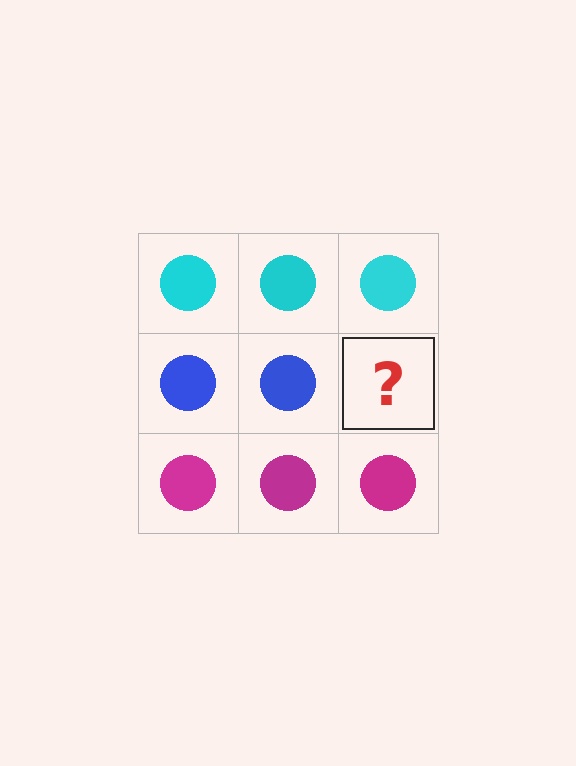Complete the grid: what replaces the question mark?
The question mark should be replaced with a blue circle.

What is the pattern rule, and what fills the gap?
The rule is that each row has a consistent color. The gap should be filled with a blue circle.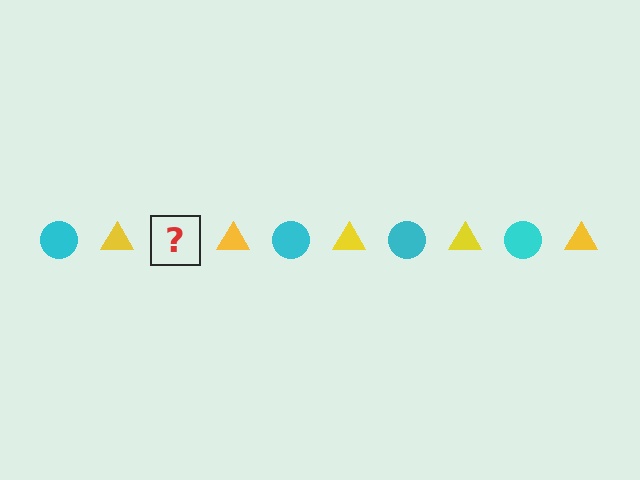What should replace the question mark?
The question mark should be replaced with a cyan circle.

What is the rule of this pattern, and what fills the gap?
The rule is that the pattern alternates between cyan circle and yellow triangle. The gap should be filled with a cyan circle.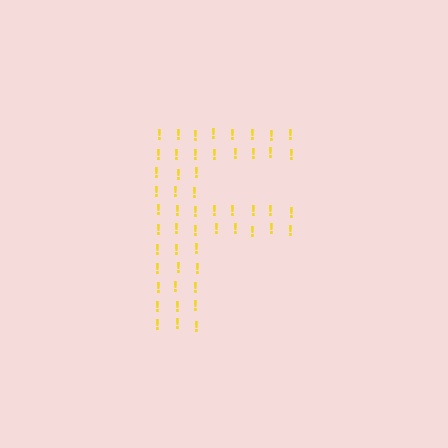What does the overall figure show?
The overall figure shows the letter F.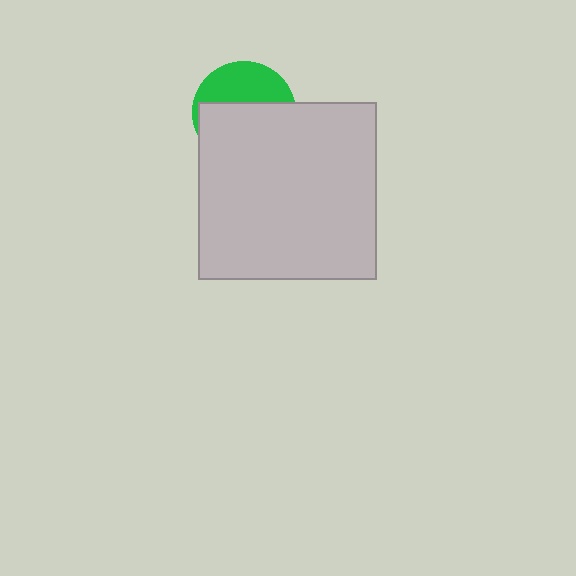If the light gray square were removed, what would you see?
You would see the complete green circle.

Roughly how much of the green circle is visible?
A small part of it is visible (roughly 38%).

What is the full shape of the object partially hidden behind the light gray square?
The partially hidden object is a green circle.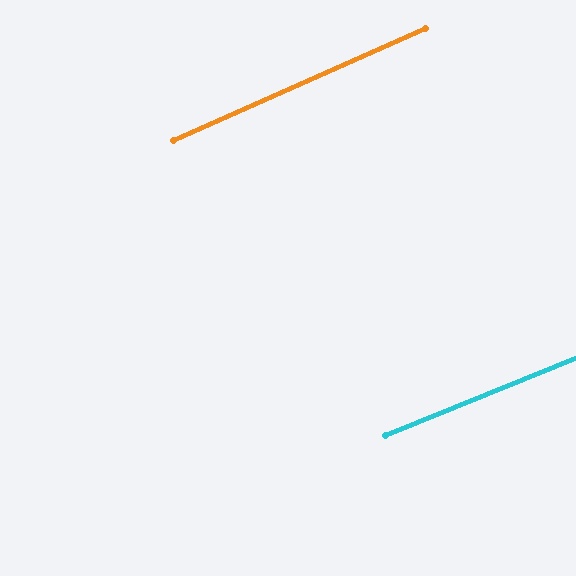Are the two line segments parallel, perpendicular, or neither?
Parallel — their directions differ by only 1.8°.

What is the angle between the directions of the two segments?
Approximately 2 degrees.